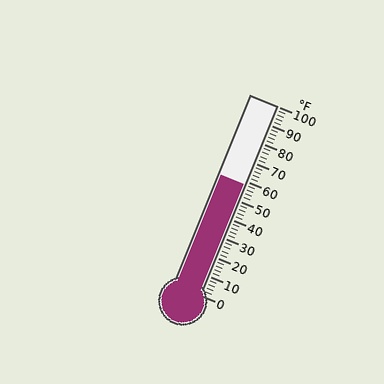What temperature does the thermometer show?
The thermometer shows approximately 58°F.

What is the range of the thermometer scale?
The thermometer scale ranges from 0°F to 100°F.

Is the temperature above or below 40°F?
The temperature is above 40°F.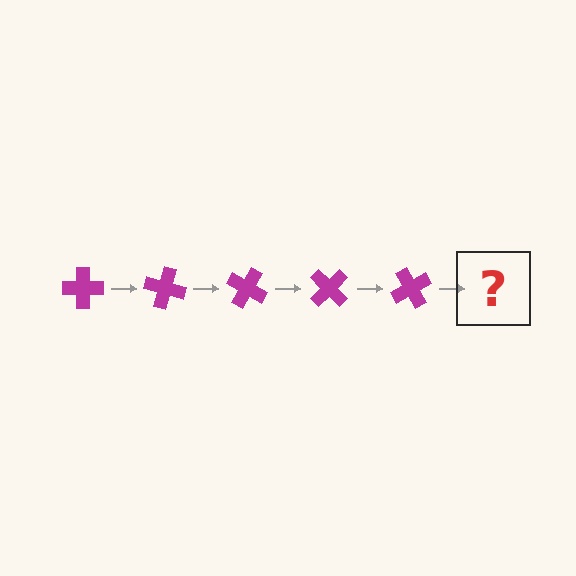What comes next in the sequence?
The next element should be a magenta cross rotated 75 degrees.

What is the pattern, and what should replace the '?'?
The pattern is that the cross rotates 15 degrees each step. The '?' should be a magenta cross rotated 75 degrees.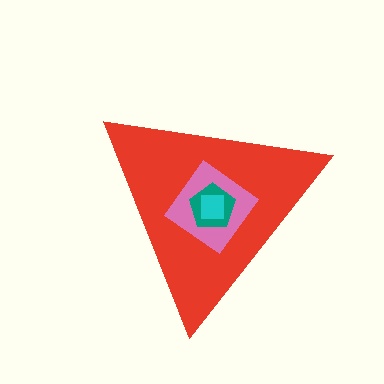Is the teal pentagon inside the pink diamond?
Yes.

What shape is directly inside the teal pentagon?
The cyan square.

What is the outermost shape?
The red triangle.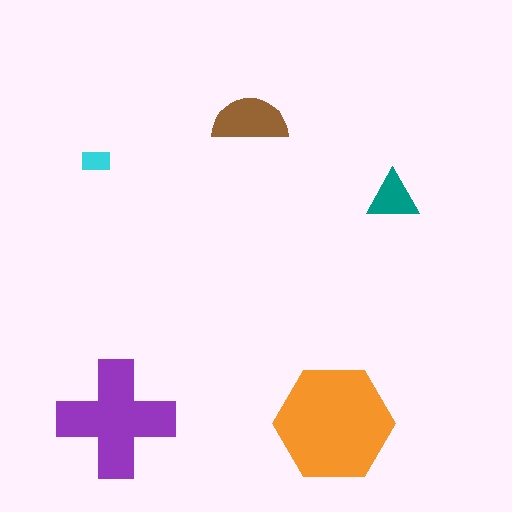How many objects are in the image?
There are 5 objects in the image.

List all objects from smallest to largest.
The cyan rectangle, the teal triangle, the brown semicircle, the purple cross, the orange hexagon.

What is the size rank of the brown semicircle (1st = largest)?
3rd.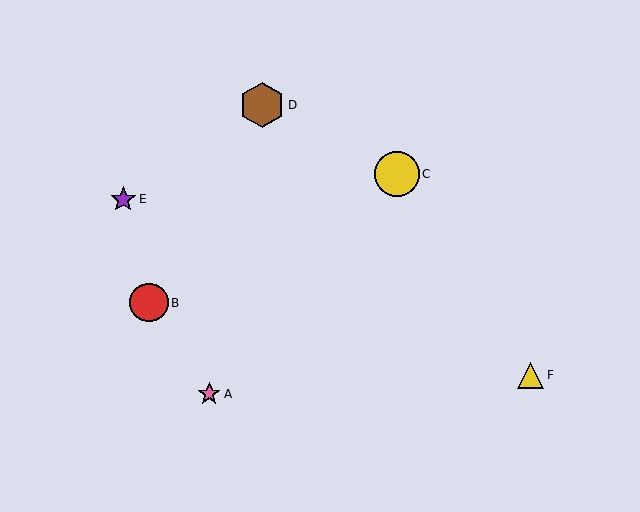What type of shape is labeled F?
Shape F is a yellow triangle.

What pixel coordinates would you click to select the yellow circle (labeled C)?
Click at (397, 174) to select the yellow circle C.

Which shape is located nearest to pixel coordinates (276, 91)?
The brown hexagon (labeled D) at (262, 105) is nearest to that location.